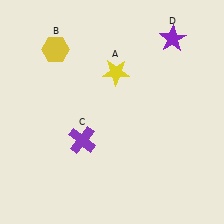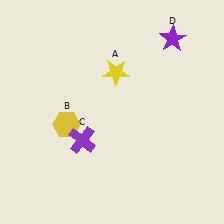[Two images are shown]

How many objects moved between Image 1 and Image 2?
1 object moved between the two images.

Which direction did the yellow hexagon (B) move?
The yellow hexagon (B) moved down.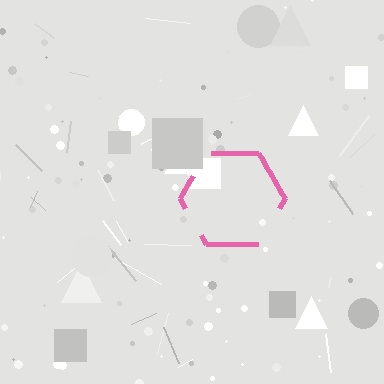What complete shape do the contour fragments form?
The contour fragments form a hexagon.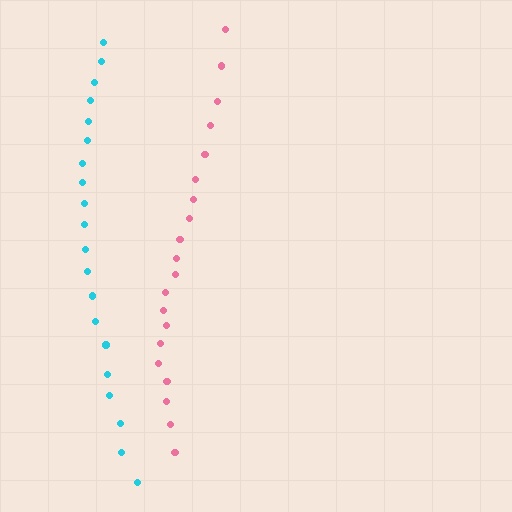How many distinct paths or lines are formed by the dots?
There are 2 distinct paths.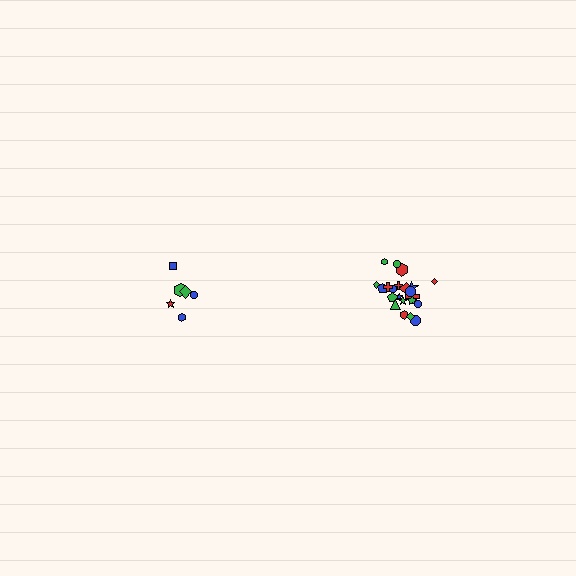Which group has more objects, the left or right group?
The right group.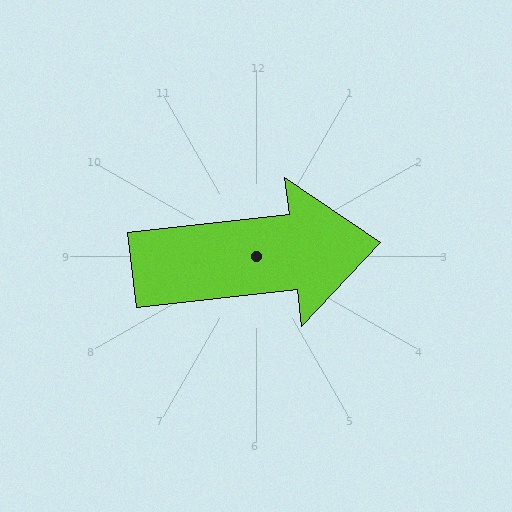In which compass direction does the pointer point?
East.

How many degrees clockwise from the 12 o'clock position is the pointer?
Approximately 84 degrees.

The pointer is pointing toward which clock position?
Roughly 3 o'clock.